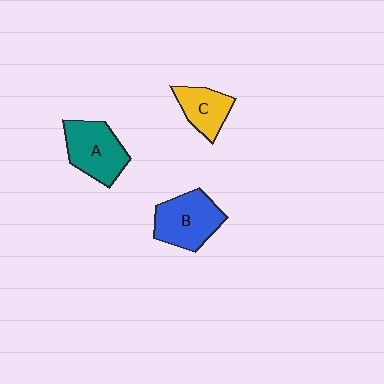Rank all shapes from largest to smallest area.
From largest to smallest: B (blue), A (teal), C (yellow).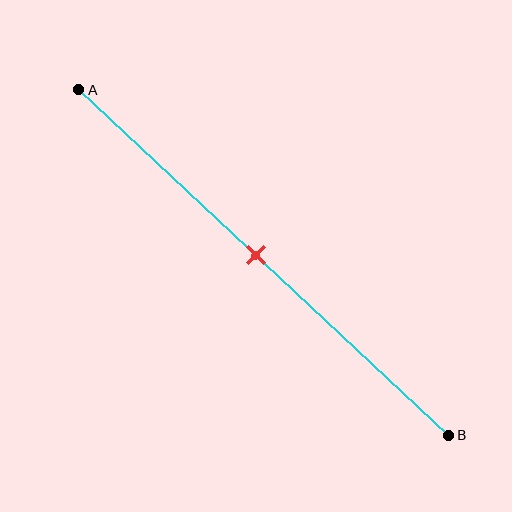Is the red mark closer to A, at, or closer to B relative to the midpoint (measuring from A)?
The red mark is approximately at the midpoint of segment AB.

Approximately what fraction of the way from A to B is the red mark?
The red mark is approximately 50% of the way from A to B.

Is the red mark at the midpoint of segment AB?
Yes, the mark is approximately at the midpoint.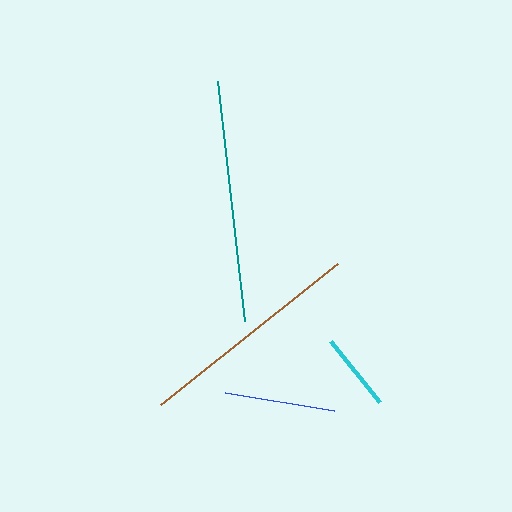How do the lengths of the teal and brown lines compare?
The teal and brown lines are approximately the same length.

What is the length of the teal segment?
The teal segment is approximately 242 pixels long.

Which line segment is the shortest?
The cyan line is the shortest at approximately 79 pixels.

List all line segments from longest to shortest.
From longest to shortest: teal, brown, blue, cyan.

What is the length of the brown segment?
The brown segment is approximately 227 pixels long.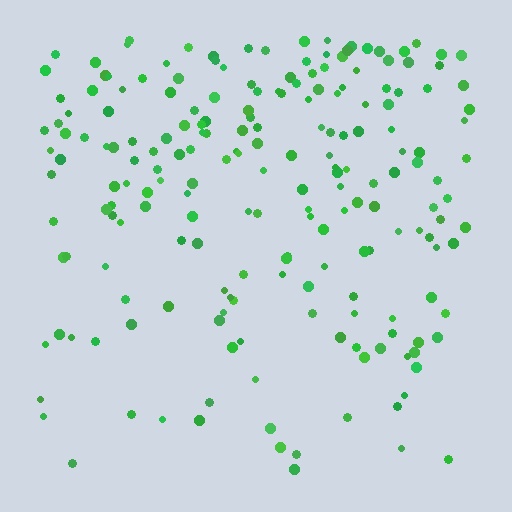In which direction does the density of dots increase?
From bottom to top, with the top side densest.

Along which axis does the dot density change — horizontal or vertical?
Vertical.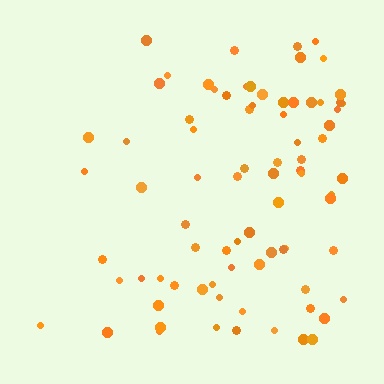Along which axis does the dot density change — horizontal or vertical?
Horizontal.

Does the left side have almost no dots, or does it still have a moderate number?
Still a moderate number, just noticeably fewer than the right.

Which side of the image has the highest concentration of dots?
The right.